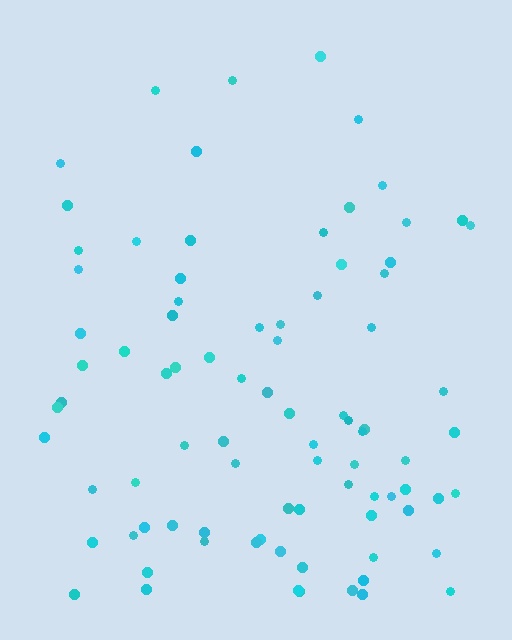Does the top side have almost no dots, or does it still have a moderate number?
Still a moderate number, just noticeably fewer than the bottom.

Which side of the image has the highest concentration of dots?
The bottom.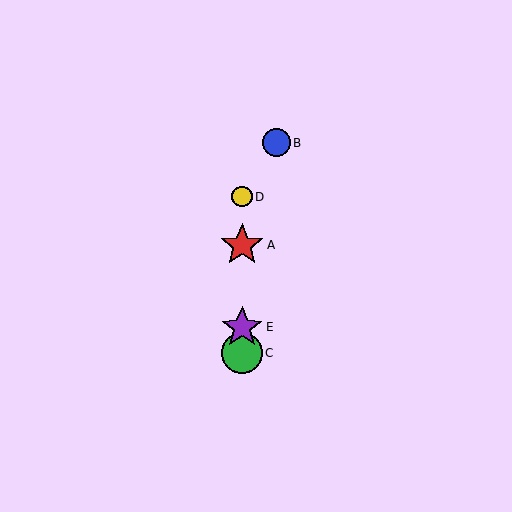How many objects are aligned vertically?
4 objects (A, C, D, E) are aligned vertically.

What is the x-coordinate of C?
Object C is at x≈242.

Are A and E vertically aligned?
Yes, both are at x≈242.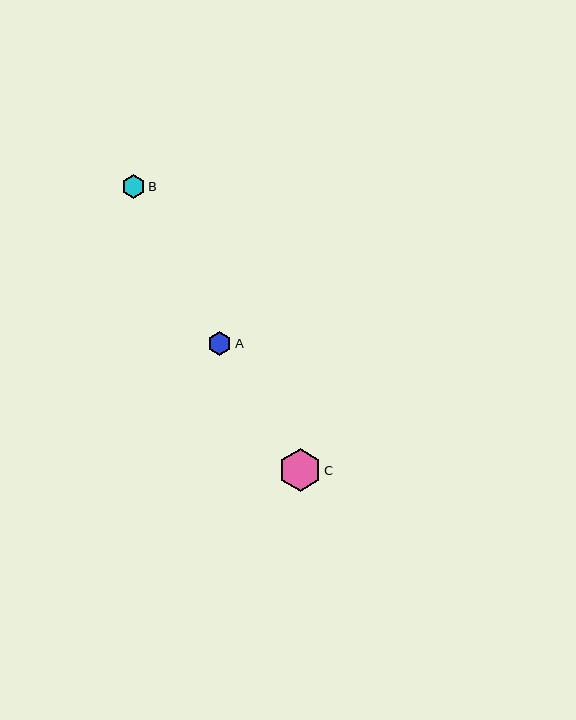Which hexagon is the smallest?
Hexagon B is the smallest with a size of approximately 23 pixels.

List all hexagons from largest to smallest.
From largest to smallest: C, A, B.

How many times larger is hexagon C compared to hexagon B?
Hexagon C is approximately 1.8 times the size of hexagon B.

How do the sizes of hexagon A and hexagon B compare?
Hexagon A and hexagon B are approximately the same size.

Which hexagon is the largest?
Hexagon C is the largest with a size of approximately 43 pixels.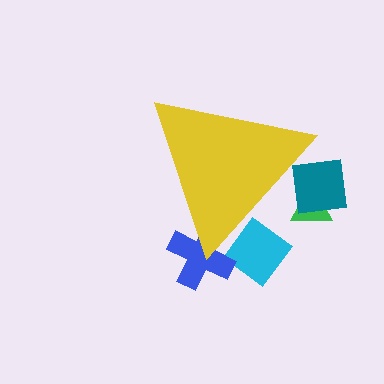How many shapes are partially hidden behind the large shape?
4 shapes are partially hidden.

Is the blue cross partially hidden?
Yes, the blue cross is partially hidden behind the yellow triangle.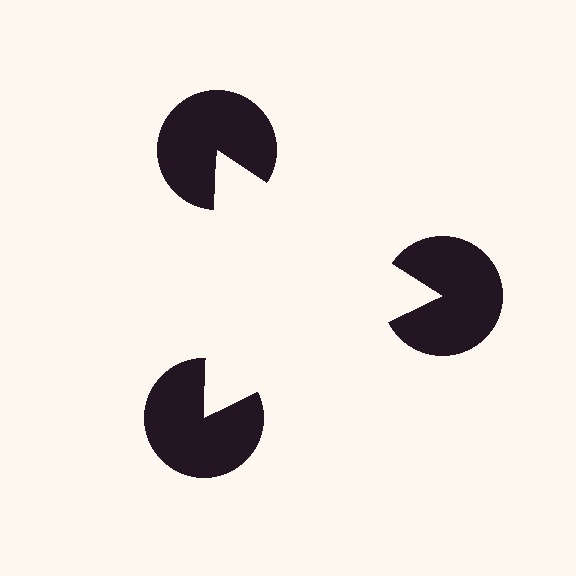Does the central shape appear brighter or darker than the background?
It typically appears slightly brighter than the background, even though no actual brightness change is drawn.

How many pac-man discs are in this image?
There are 3 — one at each vertex of the illusory triangle.